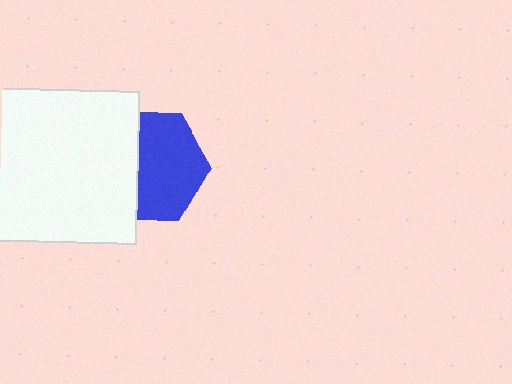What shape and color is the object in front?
The object in front is a white rectangle.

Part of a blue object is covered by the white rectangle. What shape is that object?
It is a hexagon.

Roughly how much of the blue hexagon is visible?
About half of it is visible (roughly 62%).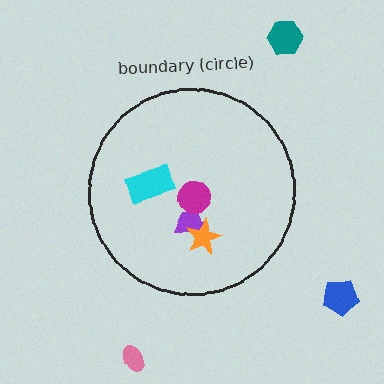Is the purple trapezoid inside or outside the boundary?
Inside.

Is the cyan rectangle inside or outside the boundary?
Inside.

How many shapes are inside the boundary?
4 inside, 3 outside.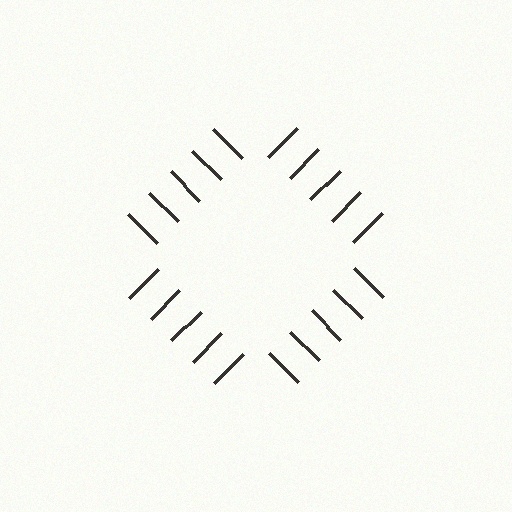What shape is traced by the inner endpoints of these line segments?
An illusory square — the line segments terminate on its edges but no continuous stroke is drawn.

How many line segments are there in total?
20 — 5 along each of the 4 edges.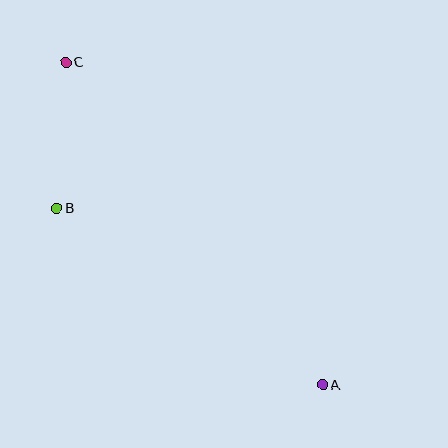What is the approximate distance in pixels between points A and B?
The distance between A and B is approximately 319 pixels.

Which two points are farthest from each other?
Points A and C are farthest from each other.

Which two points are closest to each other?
Points B and C are closest to each other.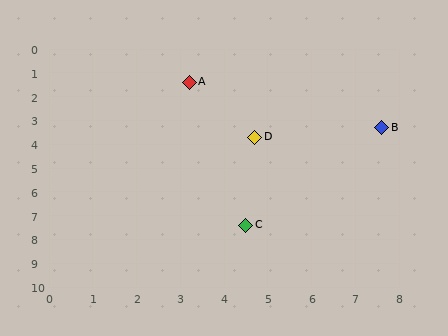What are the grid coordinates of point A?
Point A is at approximately (3.2, 1.4).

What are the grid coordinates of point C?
Point C is at approximately (4.5, 7.4).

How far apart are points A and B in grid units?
Points A and B are about 4.8 grid units apart.